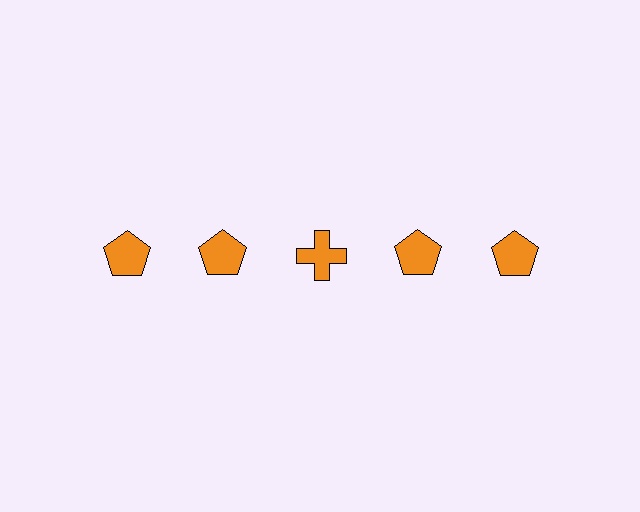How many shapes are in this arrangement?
There are 5 shapes arranged in a grid pattern.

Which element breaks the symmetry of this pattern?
The orange cross in the top row, center column breaks the symmetry. All other shapes are orange pentagons.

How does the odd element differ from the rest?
It has a different shape: cross instead of pentagon.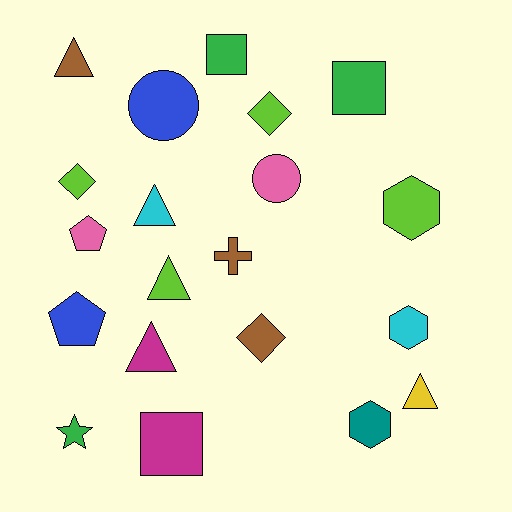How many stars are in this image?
There is 1 star.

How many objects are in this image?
There are 20 objects.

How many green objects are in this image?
There are 3 green objects.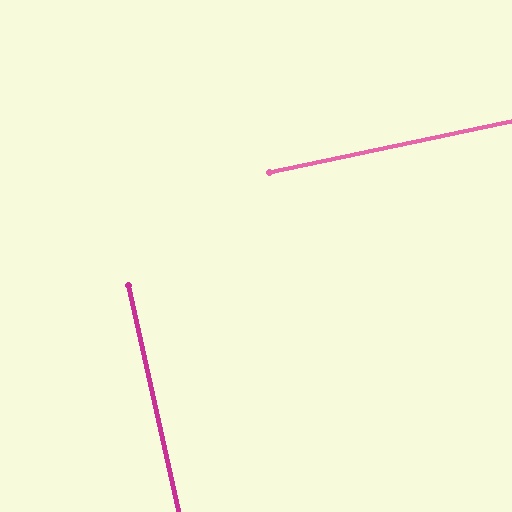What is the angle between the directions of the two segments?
Approximately 89 degrees.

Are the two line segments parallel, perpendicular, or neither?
Perpendicular — they meet at approximately 89°.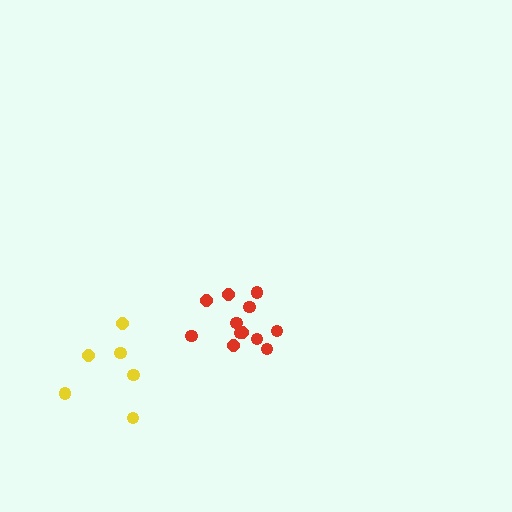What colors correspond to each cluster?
The clusters are colored: yellow, red.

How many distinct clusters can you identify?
There are 2 distinct clusters.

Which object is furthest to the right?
The red cluster is rightmost.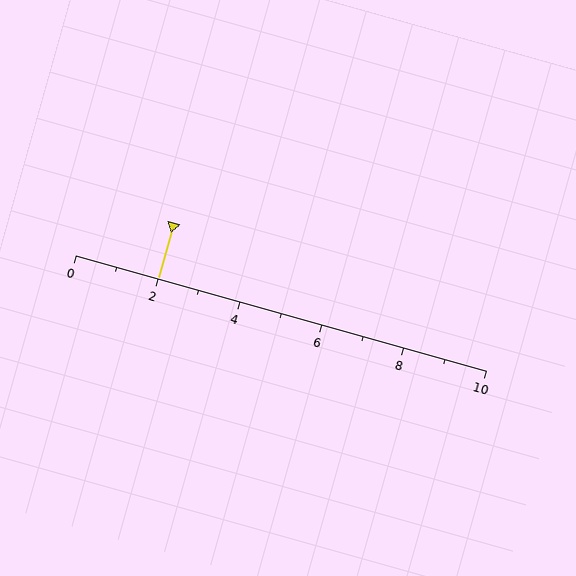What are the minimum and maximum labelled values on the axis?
The axis runs from 0 to 10.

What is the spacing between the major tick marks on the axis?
The major ticks are spaced 2 apart.